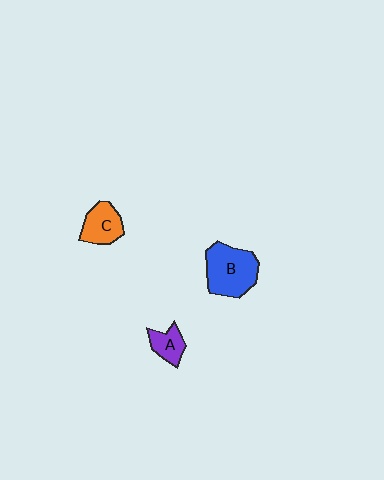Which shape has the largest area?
Shape B (blue).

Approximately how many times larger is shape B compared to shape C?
Approximately 1.7 times.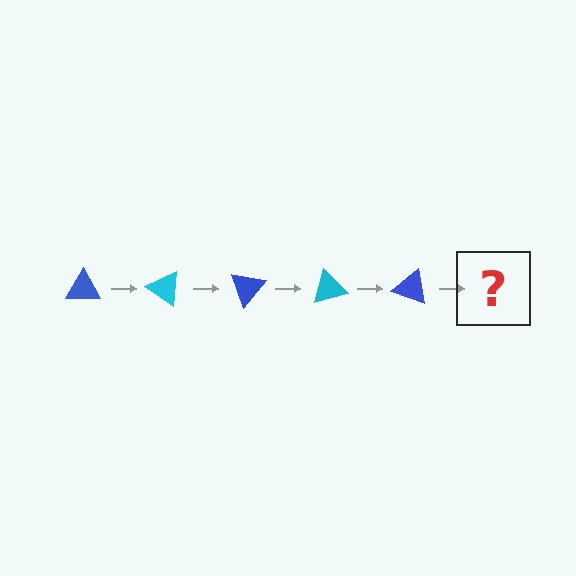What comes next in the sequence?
The next element should be a cyan triangle, rotated 175 degrees from the start.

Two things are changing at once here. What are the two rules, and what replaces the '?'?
The two rules are that it rotates 35 degrees each step and the color cycles through blue and cyan. The '?' should be a cyan triangle, rotated 175 degrees from the start.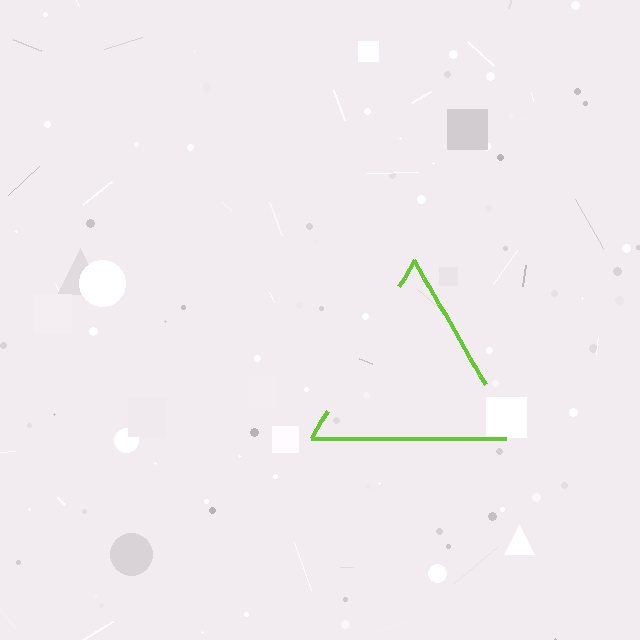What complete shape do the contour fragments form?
The contour fragments form a triangle.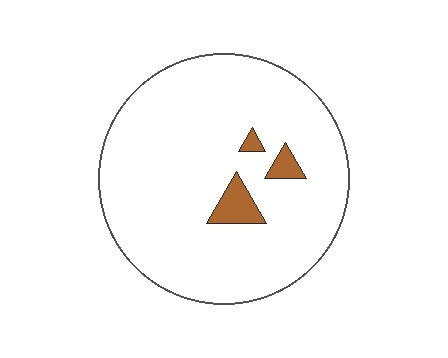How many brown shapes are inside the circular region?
3.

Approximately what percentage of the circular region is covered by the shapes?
Approximately 5%.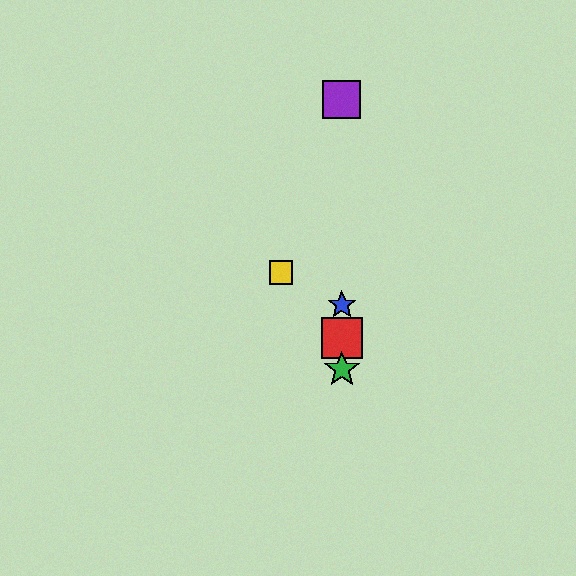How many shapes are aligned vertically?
4 shapes (the red square, the blue star, the green star, the purple square) are aligned vertically.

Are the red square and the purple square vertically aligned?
Yes, both are at x≈342.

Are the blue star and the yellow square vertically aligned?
No, the blue star is at x≈342 and the yellow square is at x≈281.